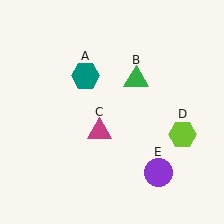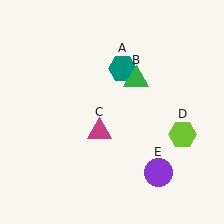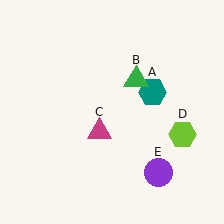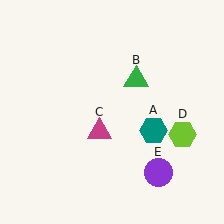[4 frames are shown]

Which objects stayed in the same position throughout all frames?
Green triangle (object B) and magenta triangle (object C) and lime hexagon (object D) and purple circle (object E) remained stationary.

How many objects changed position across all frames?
1 object changed position: teal hexagon (object A).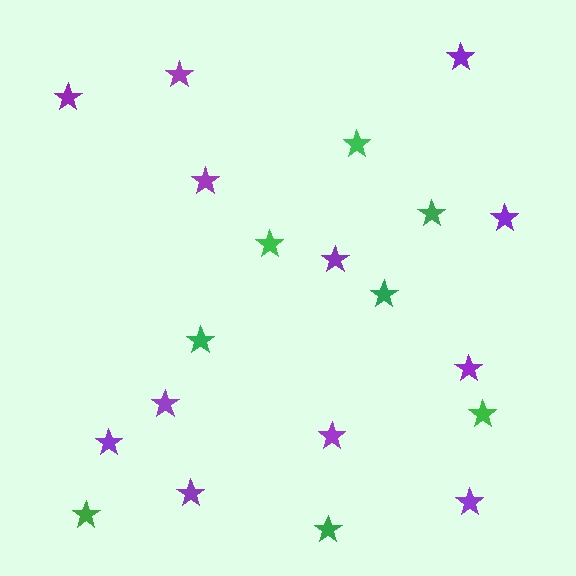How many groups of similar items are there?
There are 2 groups: one group of purple stars (12) and one group of green stars (8).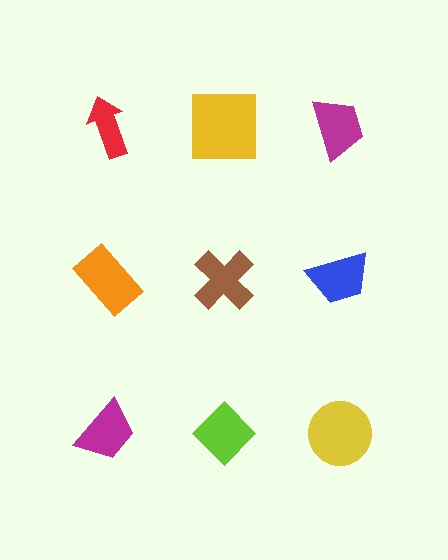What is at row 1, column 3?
A magenta trapezoid.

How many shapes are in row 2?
3 shapes.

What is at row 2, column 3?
A blue trapezoid.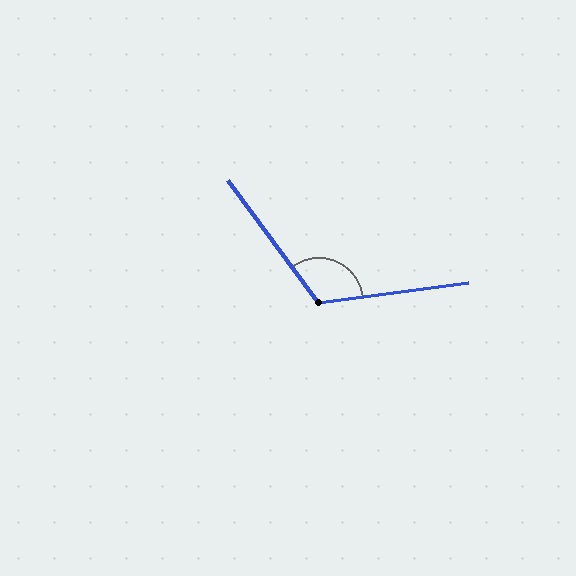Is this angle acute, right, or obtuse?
It is obtuse.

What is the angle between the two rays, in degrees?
Approximately 119 degrees.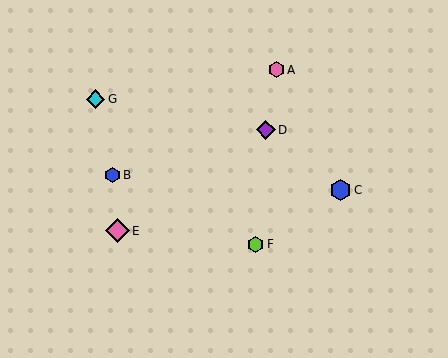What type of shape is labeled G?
Shape G is a cyan diamond.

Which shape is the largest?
The pink diamond (labeled E) is the largest.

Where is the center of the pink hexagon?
The center of the pink hexagon is at (276, 70).